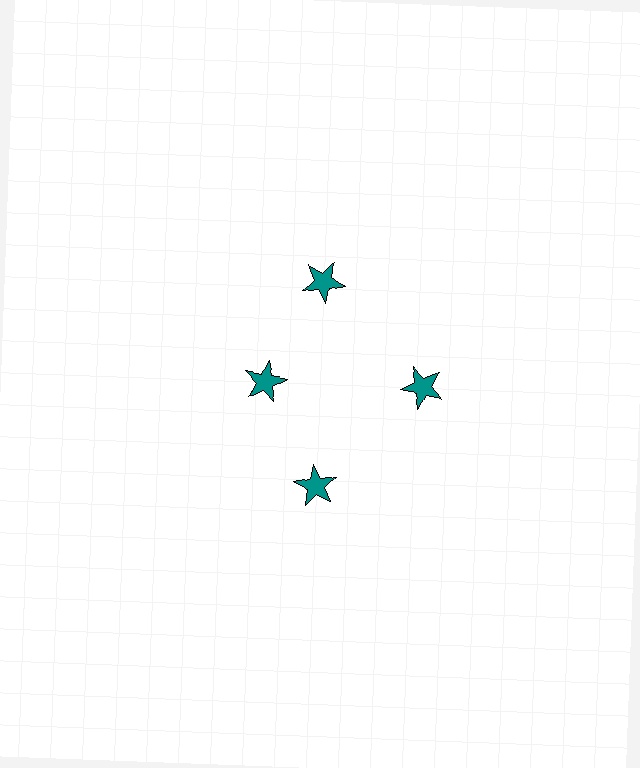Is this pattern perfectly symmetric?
No. The 4 teal stars are arranged in a ring, but one element near the 9 o'clock position is pulled inward toward the center, breaking the 4-fold rotational symmetry.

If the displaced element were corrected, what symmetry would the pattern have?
It would have 4-fold rotational symmetry — the pattern would map onto itself every 90 degrees.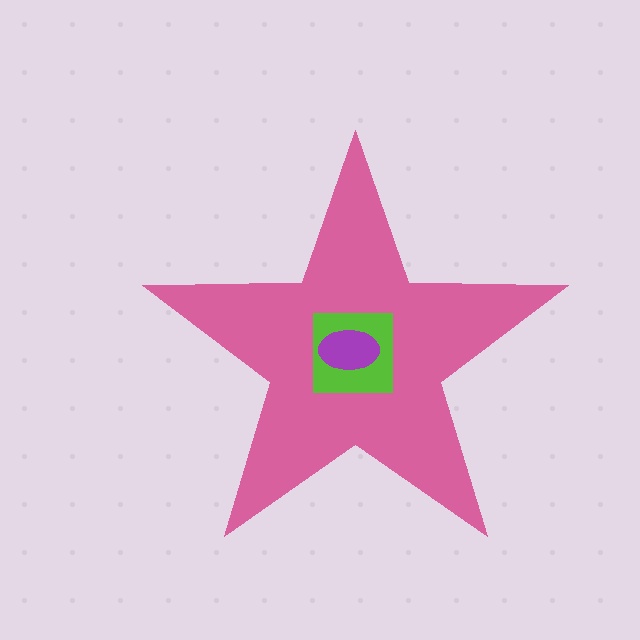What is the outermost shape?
The pink star.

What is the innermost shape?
The purple ellipse.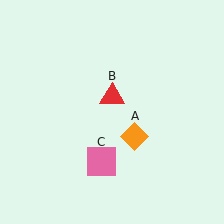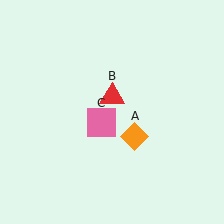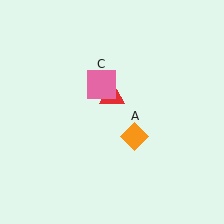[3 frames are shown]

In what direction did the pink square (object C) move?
The pink square (object C) moved up.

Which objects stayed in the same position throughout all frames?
Orange diamond (object A) and red triangle (object B) remained stationary.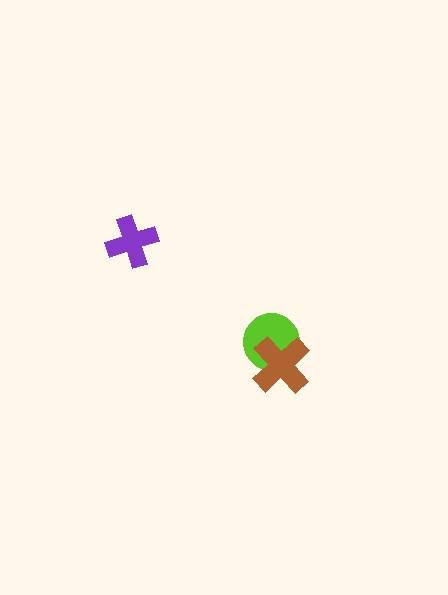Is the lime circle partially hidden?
Yes, it is partially covered by another shape.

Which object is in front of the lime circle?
The brown cross is in front of the lime circle.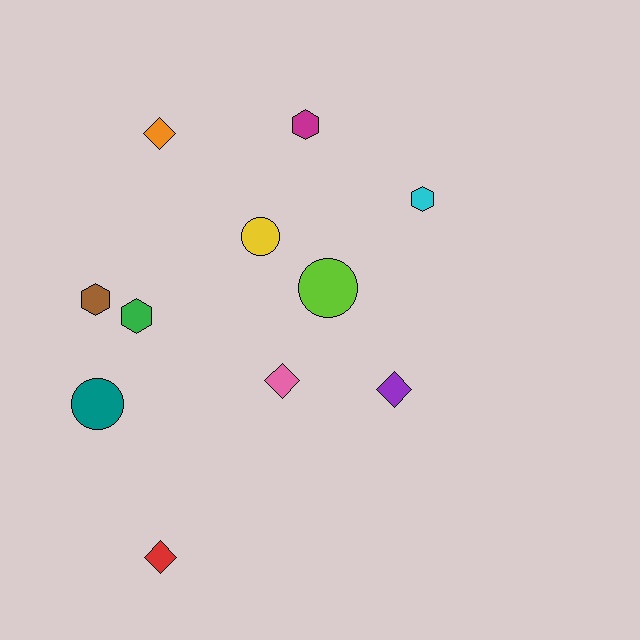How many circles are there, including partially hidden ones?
There are 3 circles.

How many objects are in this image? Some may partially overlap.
There are 11 objects.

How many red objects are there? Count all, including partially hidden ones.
There is 1 red object.